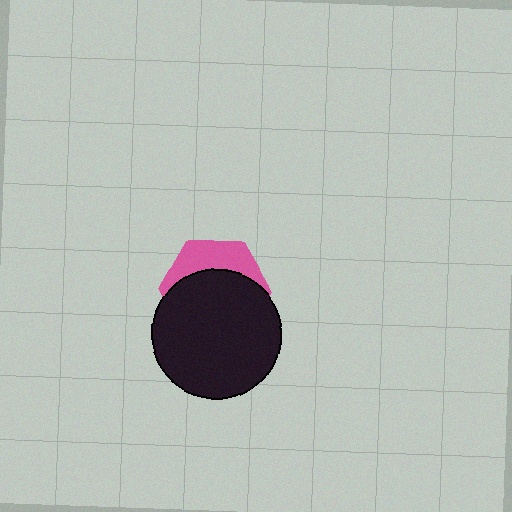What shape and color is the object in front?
The object in front is a black circle.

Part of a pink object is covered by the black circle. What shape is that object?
It is a hexagon.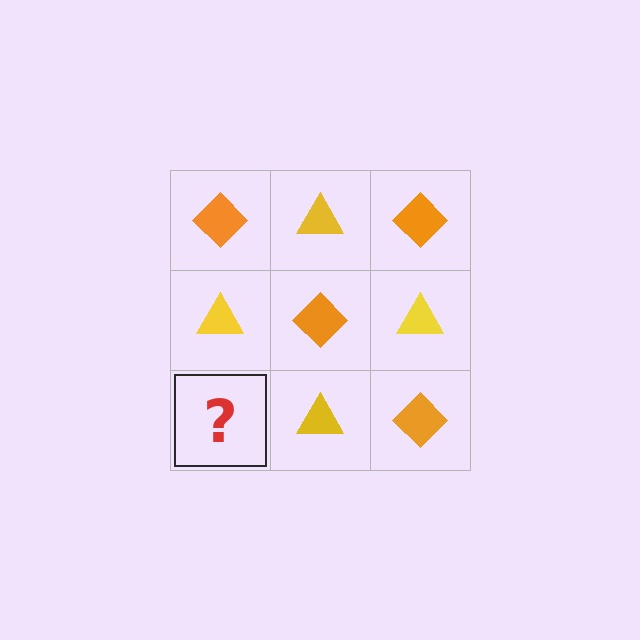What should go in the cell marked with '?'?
The missing cell should contain an orange diamond.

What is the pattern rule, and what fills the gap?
The rule is that it alternates orange diamond and yellow triangle in a checkerboard pattern. The gap should be filled with an orange diamond.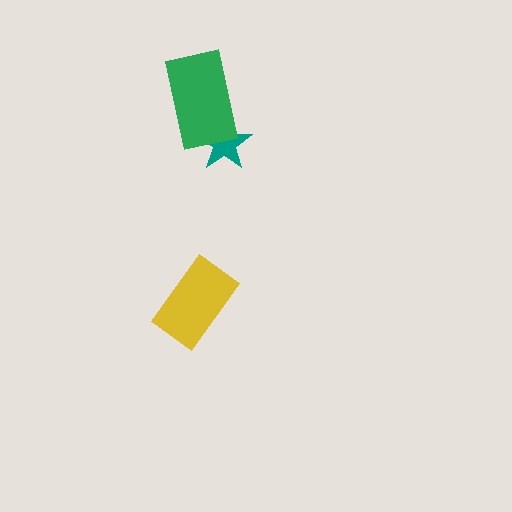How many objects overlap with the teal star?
1 object overlaps with the teal star.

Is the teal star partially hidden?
Yes, it is partially covered by another shape.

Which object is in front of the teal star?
The green rectangle is in front of the teal star.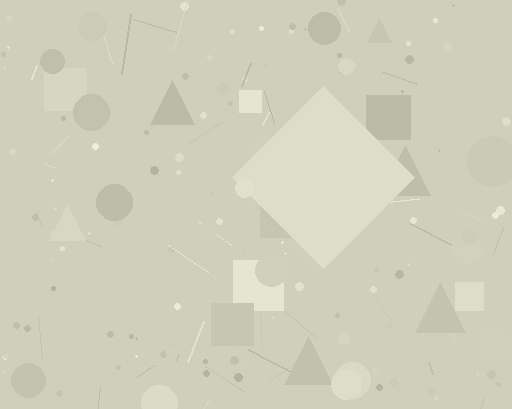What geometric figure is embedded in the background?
A diamond is embedded in the background.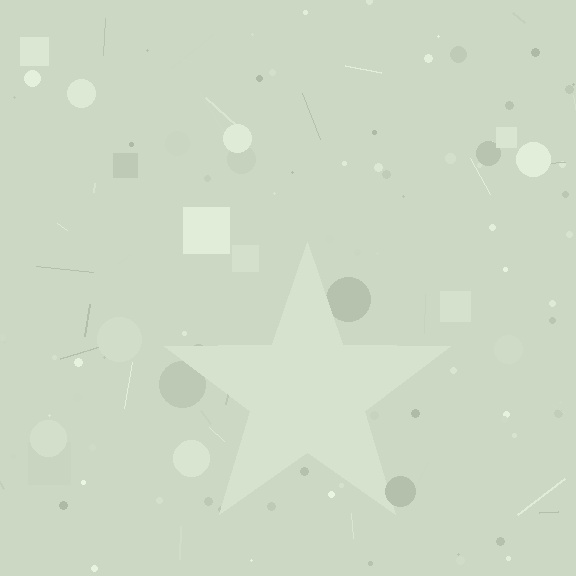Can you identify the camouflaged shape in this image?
The camouflaged shape is a star.